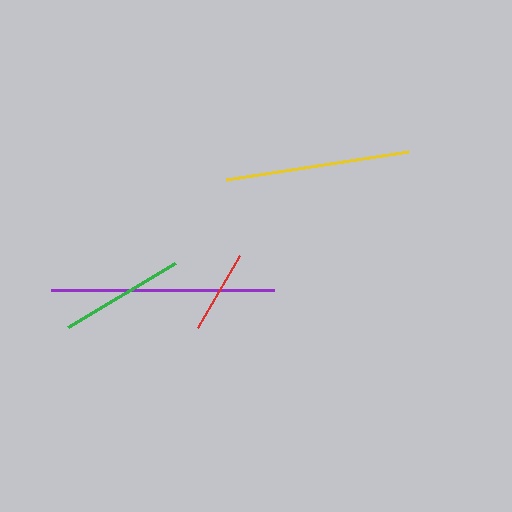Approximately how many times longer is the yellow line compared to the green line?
The yellow line is approximately 1.5 times the length of the green line.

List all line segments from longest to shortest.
From longest to shortest: purple, yellow, green, red.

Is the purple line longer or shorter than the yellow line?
The purple line is longer than the yellow line.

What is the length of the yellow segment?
The yellow segment is approximately 185 pixels long.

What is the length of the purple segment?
The purple segment is approximately 223 pixels long.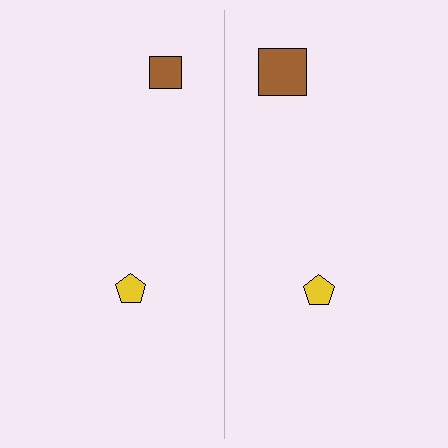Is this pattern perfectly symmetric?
No, the pattern is not perfectly symmetric. The brown square on the right side has a different size than its mirror counterpart.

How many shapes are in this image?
There are 4 shapes in this image.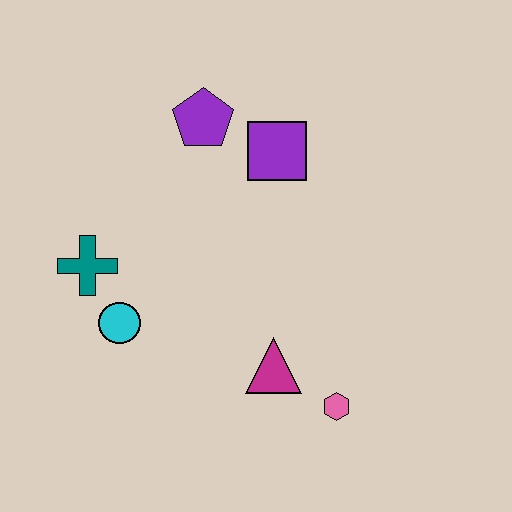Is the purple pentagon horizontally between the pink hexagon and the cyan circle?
Yes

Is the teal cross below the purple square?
Yes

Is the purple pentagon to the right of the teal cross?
Yes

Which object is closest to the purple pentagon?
The purple square is closest to the purple pentagon.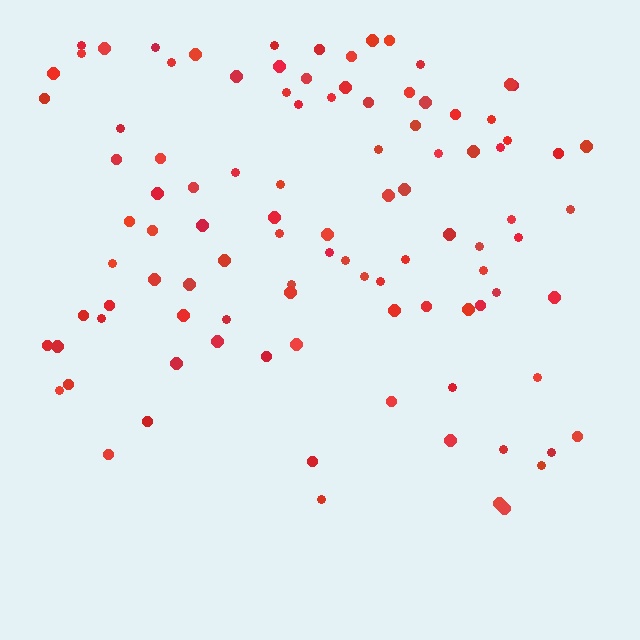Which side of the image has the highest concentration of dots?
The top.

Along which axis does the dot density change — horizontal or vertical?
Vertical.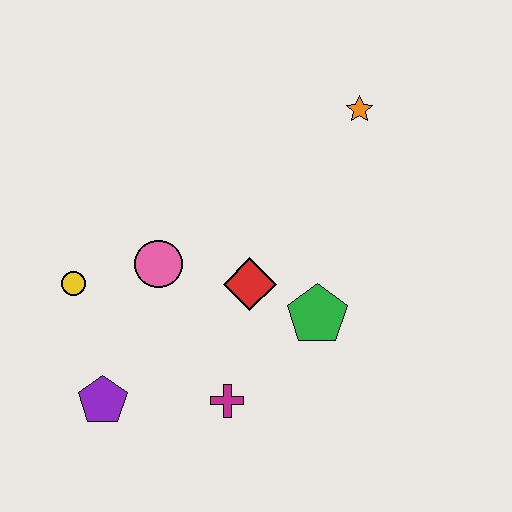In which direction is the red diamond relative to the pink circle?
The red diamond is to the right of the pink circle.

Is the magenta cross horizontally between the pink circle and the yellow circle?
No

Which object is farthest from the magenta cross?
The orange star is farthest from the magenta cross.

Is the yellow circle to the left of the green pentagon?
Yes